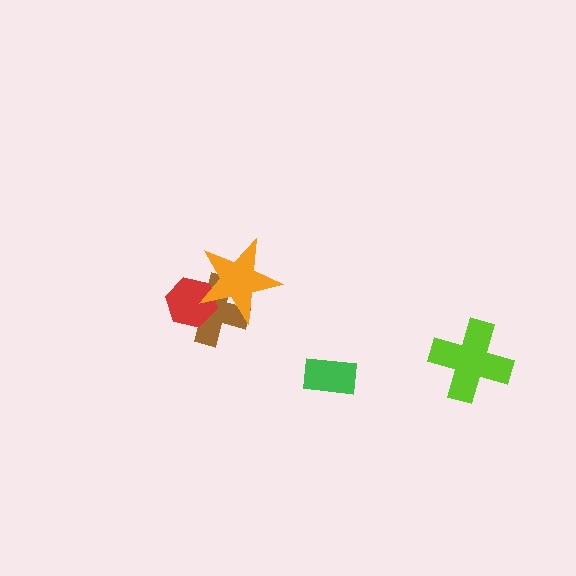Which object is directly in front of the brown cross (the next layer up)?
The red hexagon is directly in front of the brown cross.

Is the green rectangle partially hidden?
No, no other shape covers it.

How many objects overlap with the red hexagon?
2 objects overlap with the red hexagon.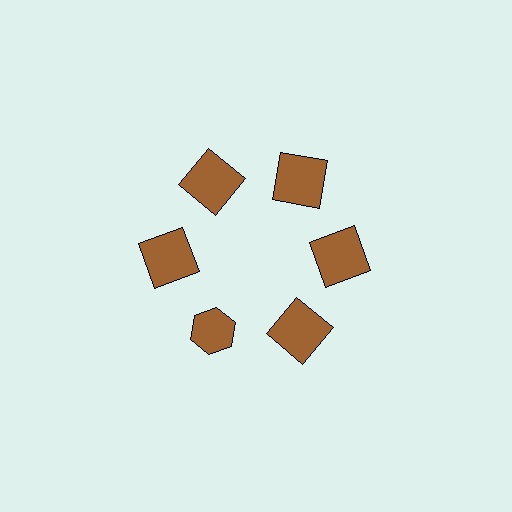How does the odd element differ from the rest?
It has a different shape: hexagon instead of square.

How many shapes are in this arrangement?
There are 6 shapes arranged in a ring pattern.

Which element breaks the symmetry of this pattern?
The brown hexagon at roughly the 7 o'clock position breaks the symmetry. All other shapes are brown squares.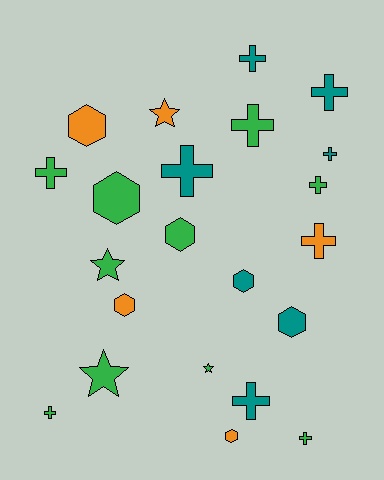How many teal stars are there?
There are no teal stars.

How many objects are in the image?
There are 22 objects.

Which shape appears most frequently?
Cross, with 11 objects.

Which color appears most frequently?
Green, with 10 objects.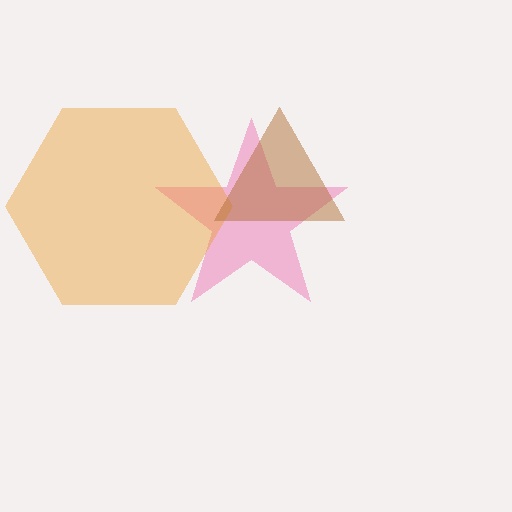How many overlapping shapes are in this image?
There are 3 overlapping shapes in the image.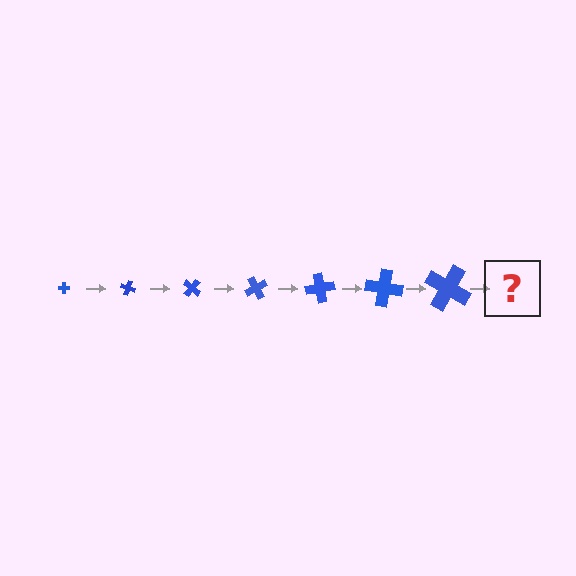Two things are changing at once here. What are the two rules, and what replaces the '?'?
The two rules are that the cross grows larger each step and it rotates 20 degrees each step. The '?' should be a cross, larger than the previous one and rotated 140 degrees from the start.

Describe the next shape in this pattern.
It should be a cross, larger than the previous one and rotated 140 degrees from the start.